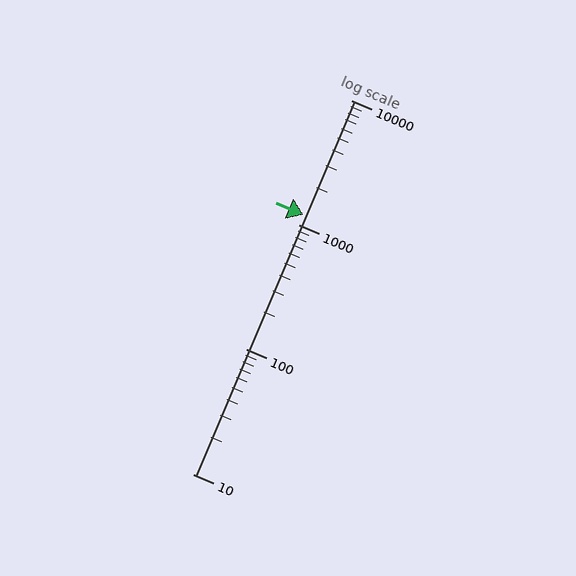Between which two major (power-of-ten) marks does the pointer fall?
The pointer is between 1000 and 10000.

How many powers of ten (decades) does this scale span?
The scale spans 3 decades, from 10 to 10000.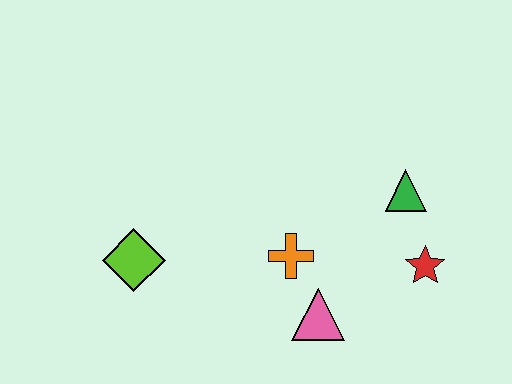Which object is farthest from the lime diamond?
The red star is farthest from the lime diamond.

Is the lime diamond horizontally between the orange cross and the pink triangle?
No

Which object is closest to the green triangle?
The red star is closest to the green triangle.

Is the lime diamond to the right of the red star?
No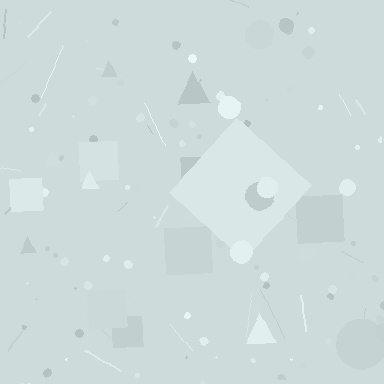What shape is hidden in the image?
A diamond is hidden in the image.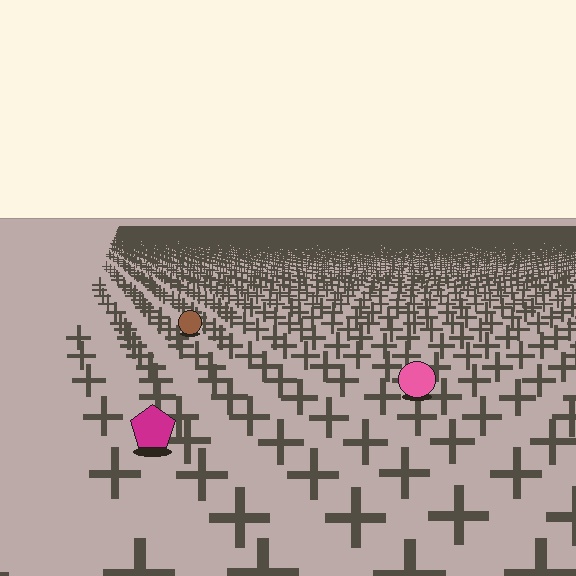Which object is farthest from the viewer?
The brown circle is farthest from the viewer. It appears smaller and the ground texture around it is denser.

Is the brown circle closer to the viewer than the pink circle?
No. The pink circle is closer — you can tell from the texture gradient: the ground texture is coarser near it.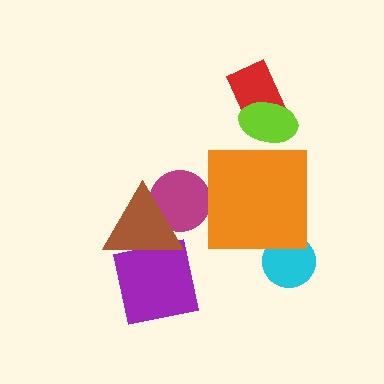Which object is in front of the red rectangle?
The lime ellipse is in front of the red rectangle.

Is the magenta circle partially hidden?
Yes, it is partially covered by another shape.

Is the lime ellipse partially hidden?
No, no other shape covers it.